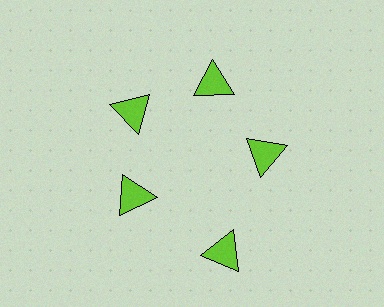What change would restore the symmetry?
The symmetry would be restored by moving it inward, back onto the ring so that all 5 triangles sit at equal angles and equal distance from the center.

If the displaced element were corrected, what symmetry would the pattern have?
It would have 5-fold rotational symmetry — the pattern would map onto itself every 72 degrees.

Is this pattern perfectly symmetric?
No. The 5 lime triangles are arranged in a ring, but one element near the 5 o'clock position is pushed outward from the center, breaking the 5-fold rotational symmetry.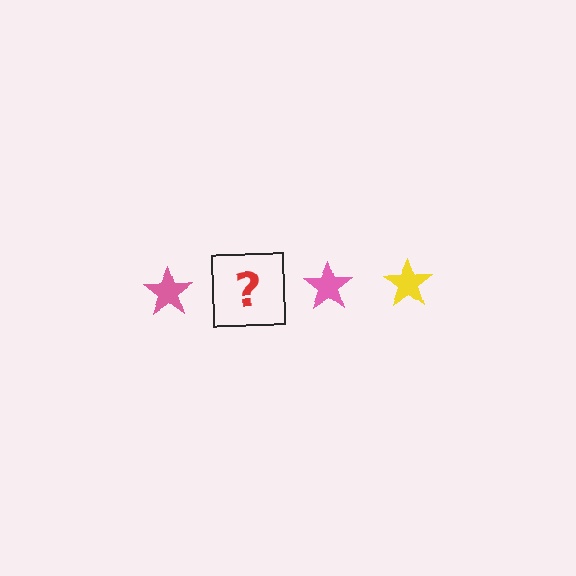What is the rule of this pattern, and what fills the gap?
The rule is that the pattern cycles through pink, yellow stars. The gap should be filled with a yellow star.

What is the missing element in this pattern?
The missing element is a yellow star.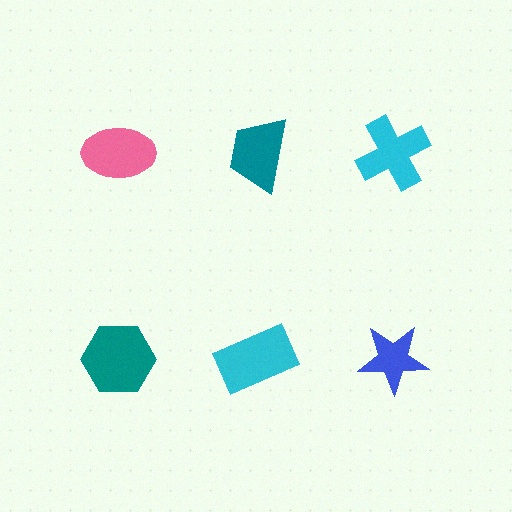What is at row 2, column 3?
A blue star.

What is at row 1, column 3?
A cyan cross.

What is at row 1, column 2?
A teal trapezoid.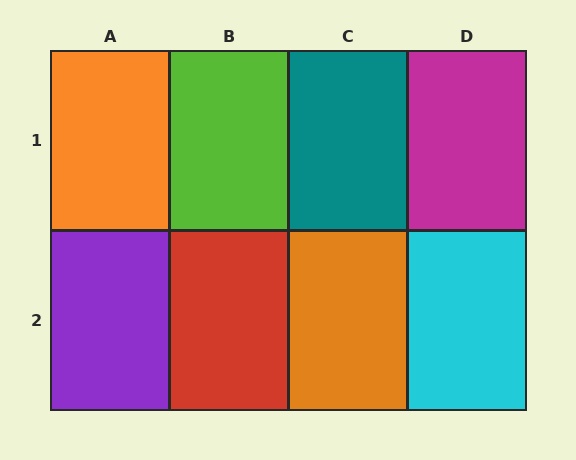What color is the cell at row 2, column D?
Cyan.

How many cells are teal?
1 cell is teal.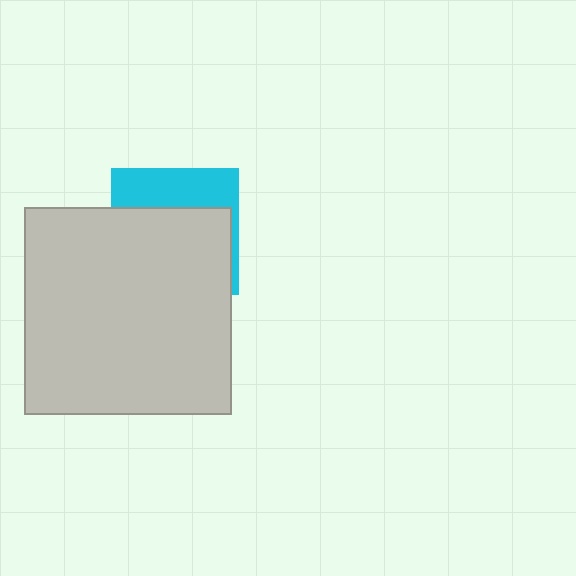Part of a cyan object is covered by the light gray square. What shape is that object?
It is a square.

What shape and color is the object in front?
The object in front is a light gray square.